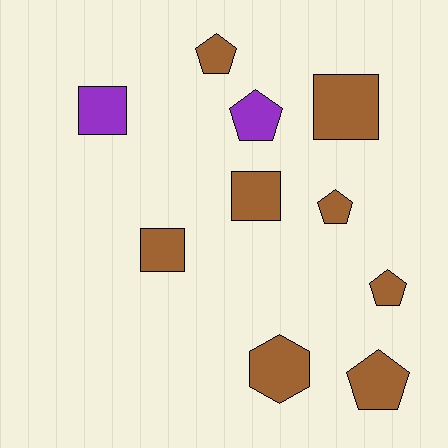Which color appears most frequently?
Brown, with 8 objects.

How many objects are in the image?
There are 10 objects.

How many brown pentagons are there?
There are 4 brown pentagons.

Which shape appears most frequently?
Pentagon, with 5 objects.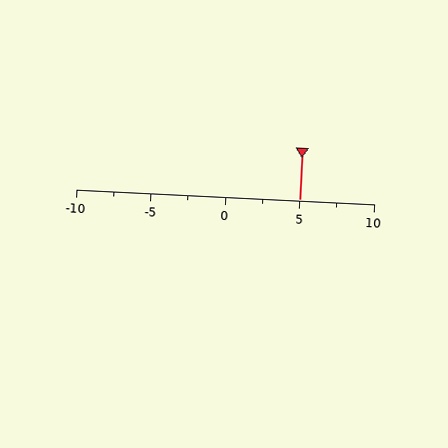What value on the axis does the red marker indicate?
The marker indicates approximately 5.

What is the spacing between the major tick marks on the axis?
The major ticks are spaced 5 apart.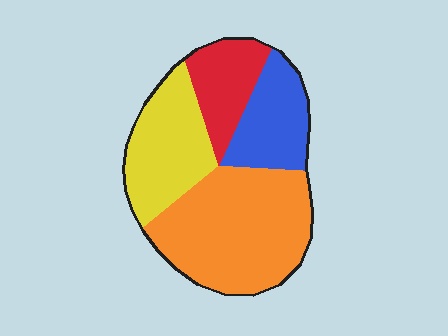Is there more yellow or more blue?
Yellow.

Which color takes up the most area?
Orange, at roughly 40%.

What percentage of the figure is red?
Red covers about 15% of the figure.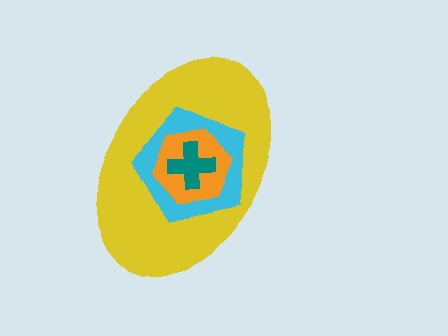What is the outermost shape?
The yellow ellipse.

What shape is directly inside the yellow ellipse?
The cyan pentagon.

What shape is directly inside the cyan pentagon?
The orange hexagon.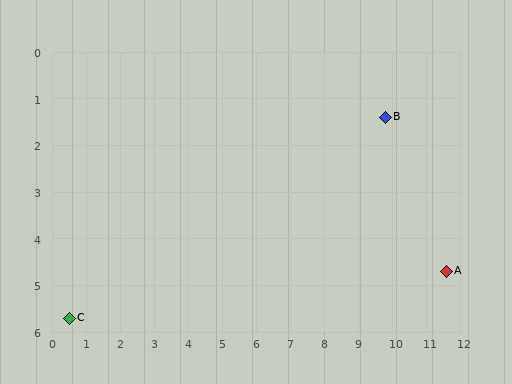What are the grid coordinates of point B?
Point B is at approximately (9.8, 1.4).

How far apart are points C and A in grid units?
Points C and A are about 11.1 grid units apart.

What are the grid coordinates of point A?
Point A is at approximately (11.6, 4.7).